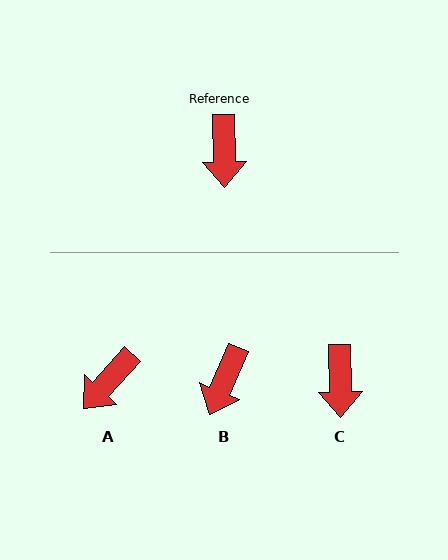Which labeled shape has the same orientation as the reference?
C.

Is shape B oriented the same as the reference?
No, it is off by about 24 degrees.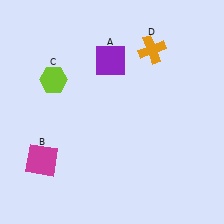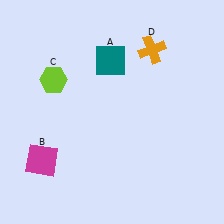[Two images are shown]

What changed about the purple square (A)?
In Image 1, A is purple. In Image 2, it changed to teal.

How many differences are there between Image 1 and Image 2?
There is 1 difference between the two images.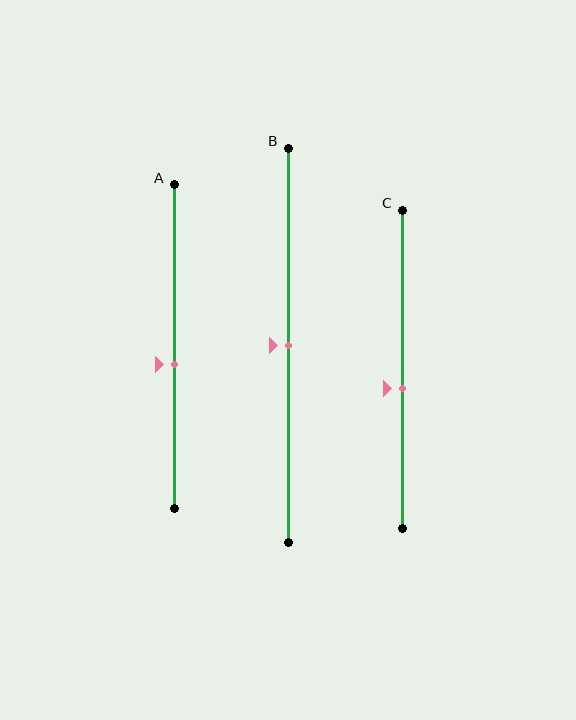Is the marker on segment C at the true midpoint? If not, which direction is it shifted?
No, the marker on segment C is shifted downward by about 6% of the segment length.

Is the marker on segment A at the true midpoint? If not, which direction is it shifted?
No, the marker on segment A is shifted downward by about 5% of the segment length.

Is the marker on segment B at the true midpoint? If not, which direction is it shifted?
Yes, the marker on segment B is at the true midpoint.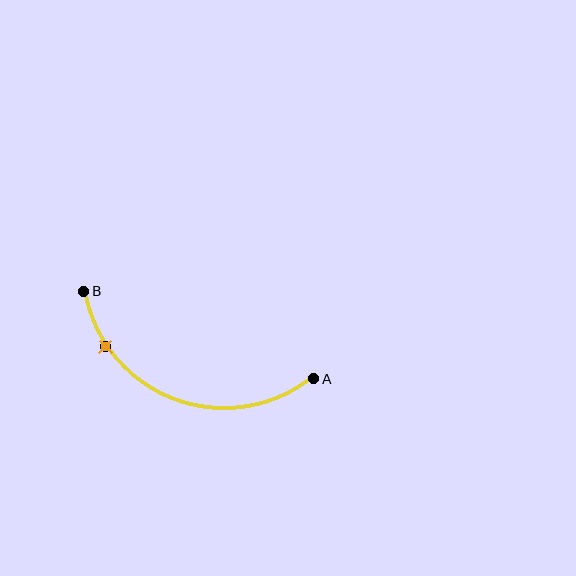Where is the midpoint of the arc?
The arc midpoint is the point on the curve farthest from the straight line joining A and B. It sits below that line.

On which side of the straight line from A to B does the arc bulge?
The arc bulges below the straight line connecting A and B.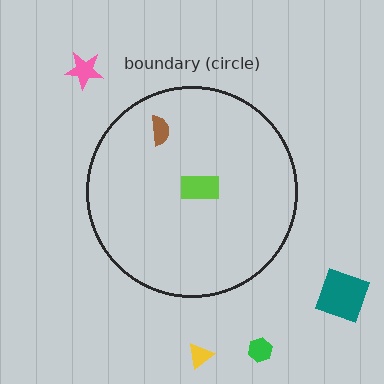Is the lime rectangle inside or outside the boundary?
Inside.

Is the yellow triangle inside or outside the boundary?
Outside.